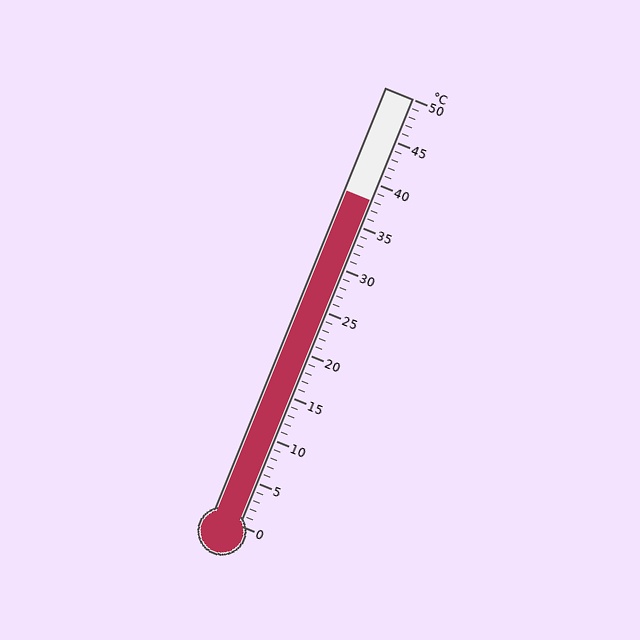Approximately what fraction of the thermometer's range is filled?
The thermometer is filled to approximately 75% of its range.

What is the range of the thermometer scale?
The thermometer scale ranges from 0°C to 50°C.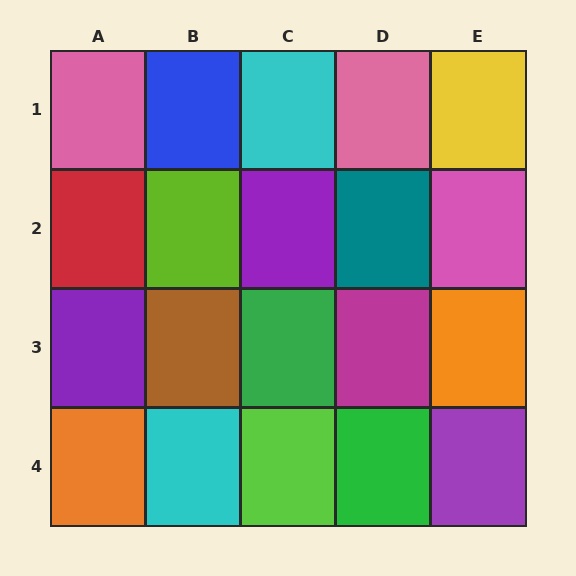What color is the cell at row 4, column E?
Purple.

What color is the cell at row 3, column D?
Magenta.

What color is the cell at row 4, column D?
Green.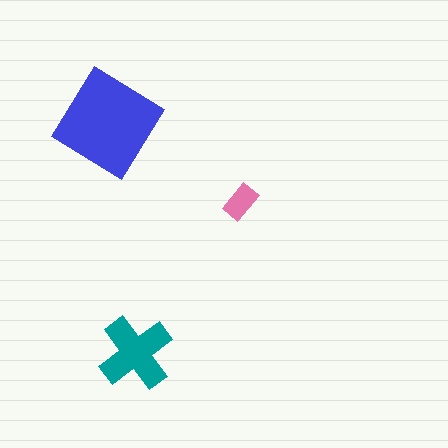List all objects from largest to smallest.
The blue diamond, the teal cross, the pink rectangle.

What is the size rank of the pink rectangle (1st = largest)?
3rd.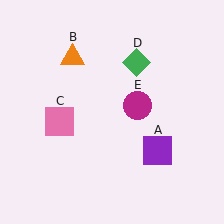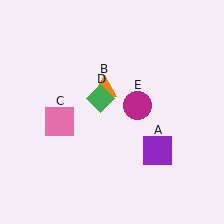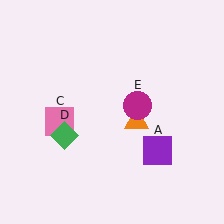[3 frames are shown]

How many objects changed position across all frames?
2 objects changed position: orange triangle (object B), green diamond (object D).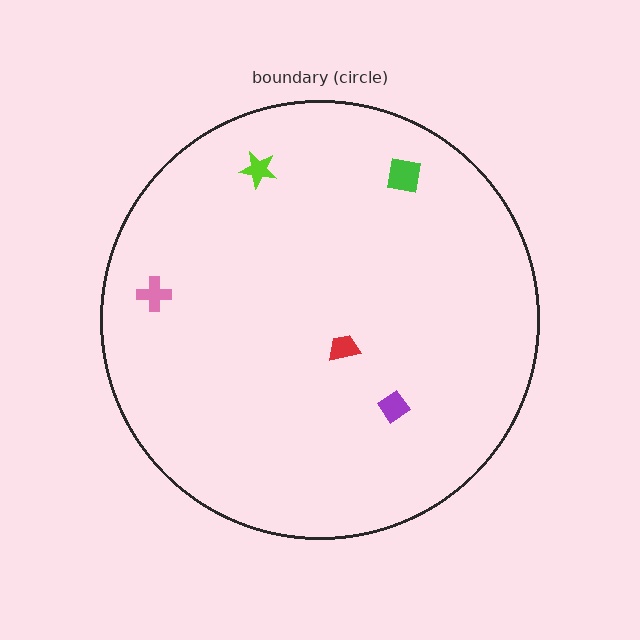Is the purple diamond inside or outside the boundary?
Inside.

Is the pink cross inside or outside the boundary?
Inside.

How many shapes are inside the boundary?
5 inside, 0 outside.